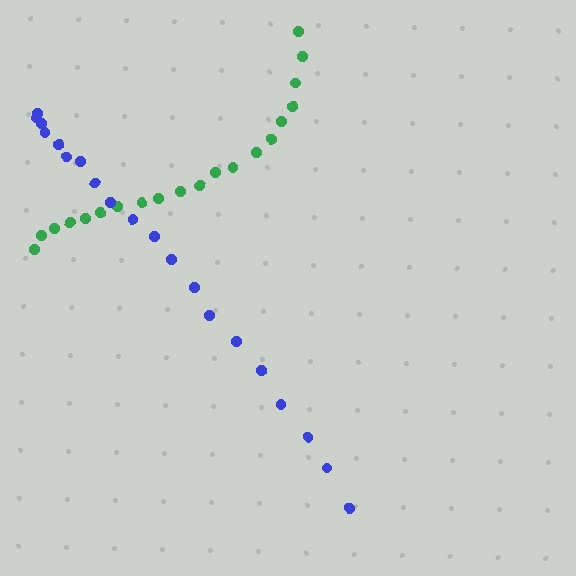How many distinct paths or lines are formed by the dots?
There are 2 distinct paths.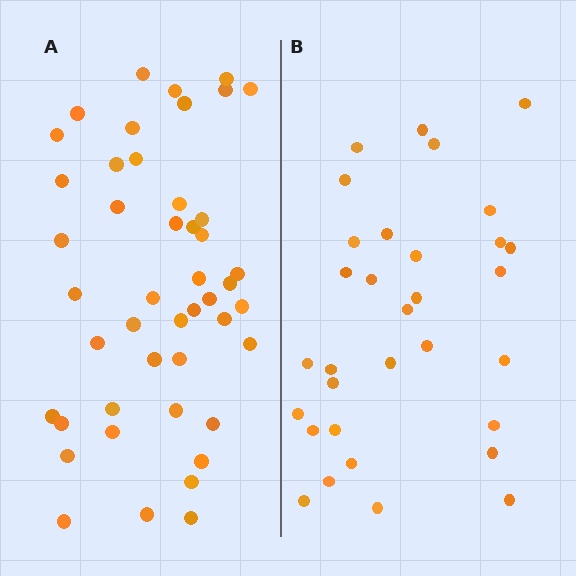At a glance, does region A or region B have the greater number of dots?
Region A (the left region) has more dots.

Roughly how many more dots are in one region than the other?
Region A has approximately 15 more dots than region B.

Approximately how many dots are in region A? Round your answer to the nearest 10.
About 50 dots. (The exact count is 46, which rounds to 50.)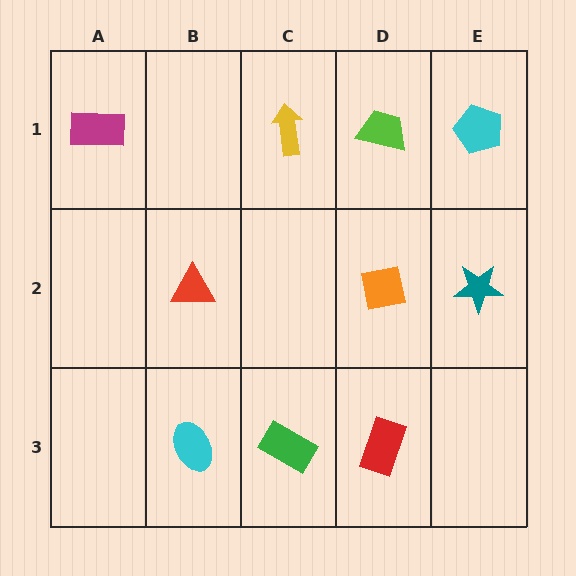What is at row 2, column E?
A teal star.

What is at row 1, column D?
A lime trapezoid.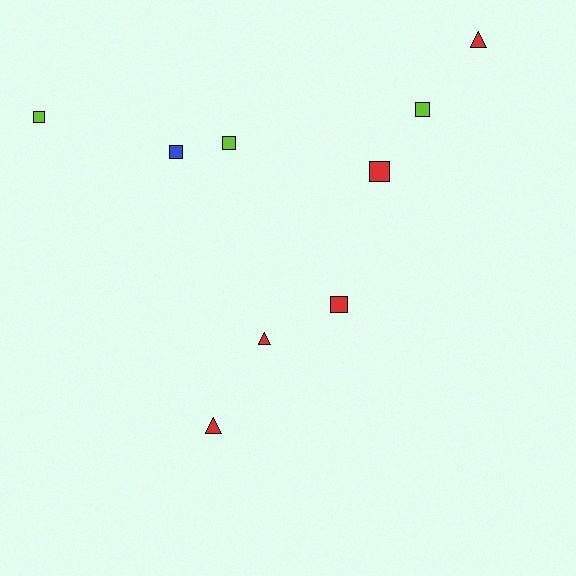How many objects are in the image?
There are 9 objects.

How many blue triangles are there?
There are no blue triangles.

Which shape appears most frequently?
Square, with 6 objects.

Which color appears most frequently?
Red, with 5 objects.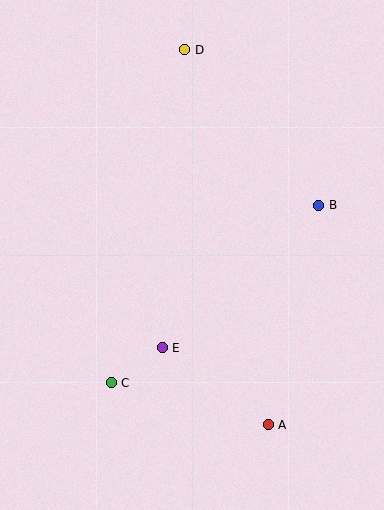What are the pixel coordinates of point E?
Point E is at (162, 348).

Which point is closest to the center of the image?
Point E at (162, 348) is closest to the center.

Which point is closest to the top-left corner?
Point D is closest to the top-left corner.